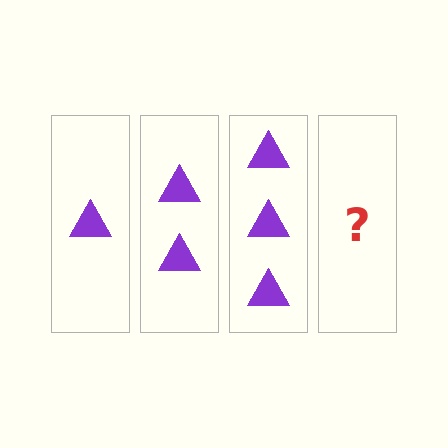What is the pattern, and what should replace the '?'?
The pattern is that each step adds one more triangle. The '?' should be 4 triangles.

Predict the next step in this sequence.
The next step is 4 triangles.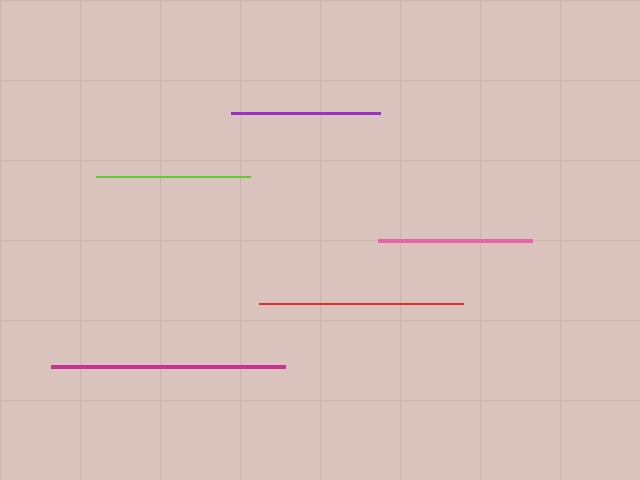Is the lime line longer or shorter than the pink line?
The lime line is longer than the pink line.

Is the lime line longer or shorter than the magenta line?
The magenta line is longer than the lime line.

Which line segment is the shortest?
The purple line is the shortest at approximately 149 pixels.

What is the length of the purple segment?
The purple segment is approximately 149 pixels long.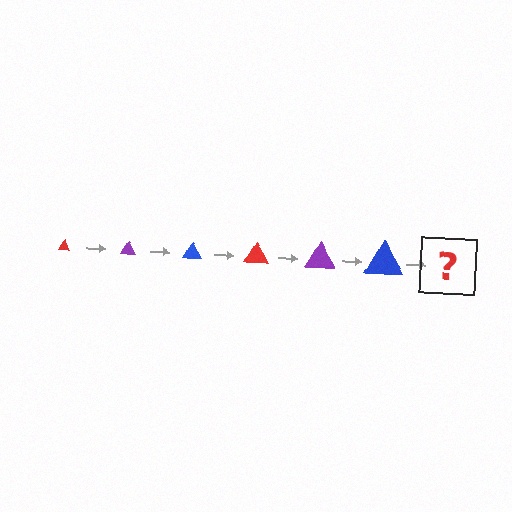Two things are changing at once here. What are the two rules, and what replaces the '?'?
The two rules are that the triangle grows larger each step and the color cycles through red, purple, and blue. The '?' should be a red triangle, larger than the previous one.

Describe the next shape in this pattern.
It should be a red triangle, larger than the previous one.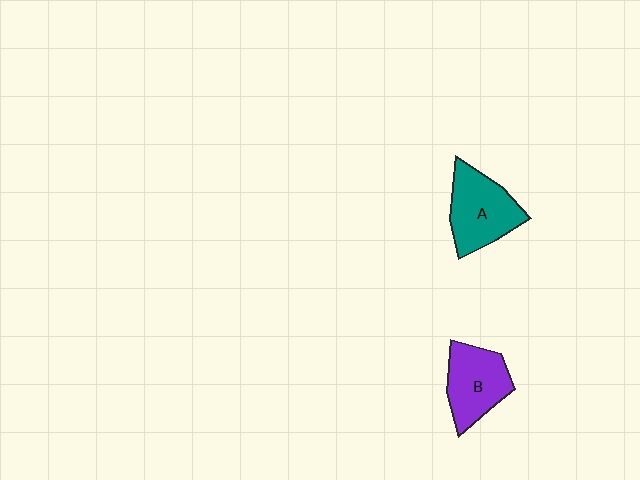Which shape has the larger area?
Shape A (teal).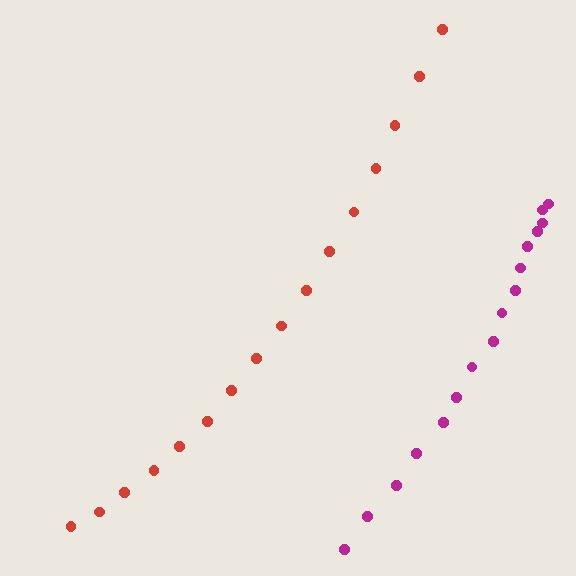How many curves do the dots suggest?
There are 2 distinct paths.